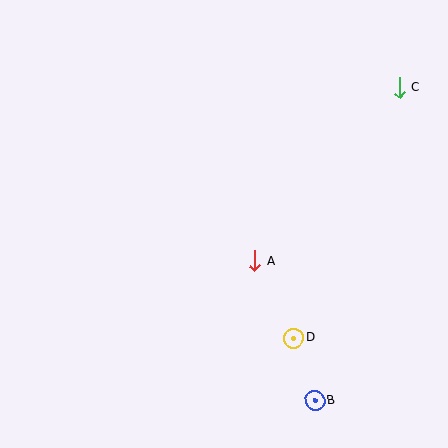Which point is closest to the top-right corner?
Point C is closest to the top-right corner.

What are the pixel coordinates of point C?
Point C is at (400, 88).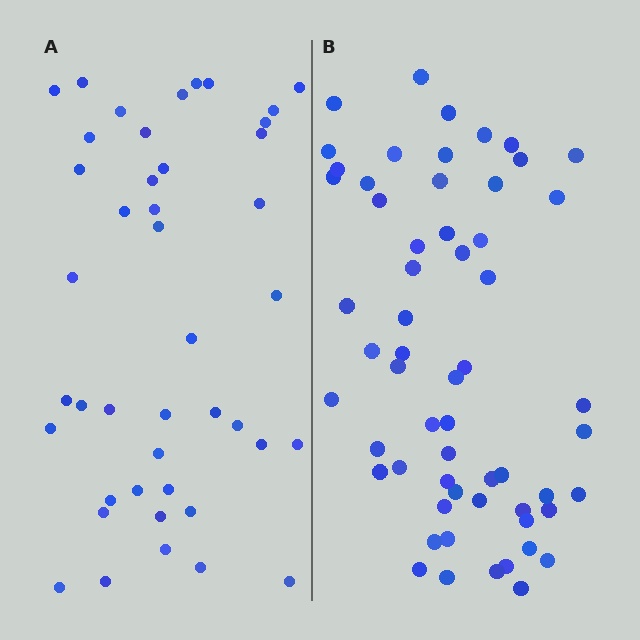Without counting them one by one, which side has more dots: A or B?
Region B (the right region) has more dots.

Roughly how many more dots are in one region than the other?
Region B has approximately 15 more dots than region A.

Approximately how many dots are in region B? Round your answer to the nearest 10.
About 60 dots. (The exact count is 59, which rounds to 60.)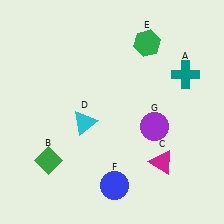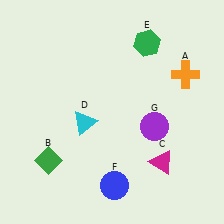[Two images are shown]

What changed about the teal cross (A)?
In Image 1, A is teal. In Image 2, it changed to orange.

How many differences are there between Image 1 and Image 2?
There is 1 difference between the two images.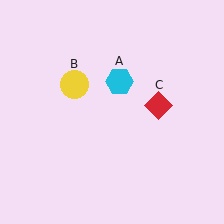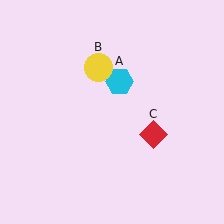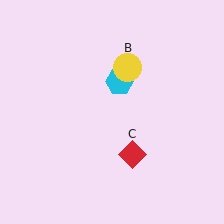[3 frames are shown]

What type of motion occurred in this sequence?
The yellow circle (object B), red diamond (object C) rotated clockwise around the center of the scene.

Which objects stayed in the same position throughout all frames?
Cyan hexagon (object A) remained stationary.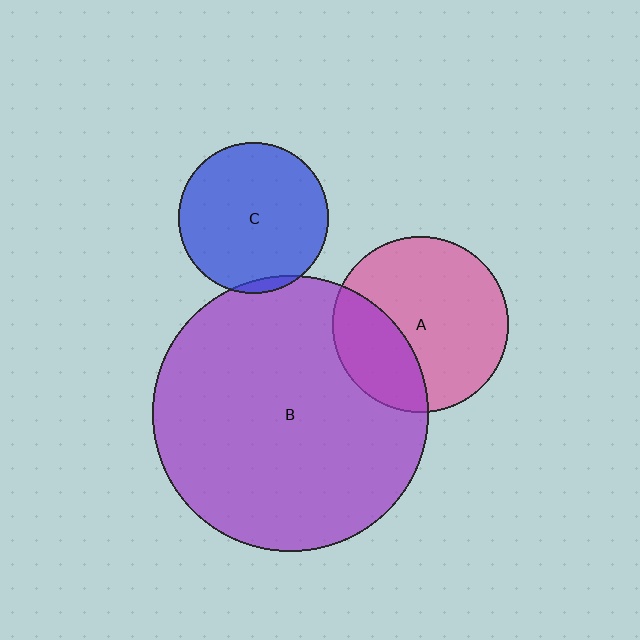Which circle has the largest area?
Circle B (purple).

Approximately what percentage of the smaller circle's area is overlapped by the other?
Approximately 30%.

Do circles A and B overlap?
Yes.